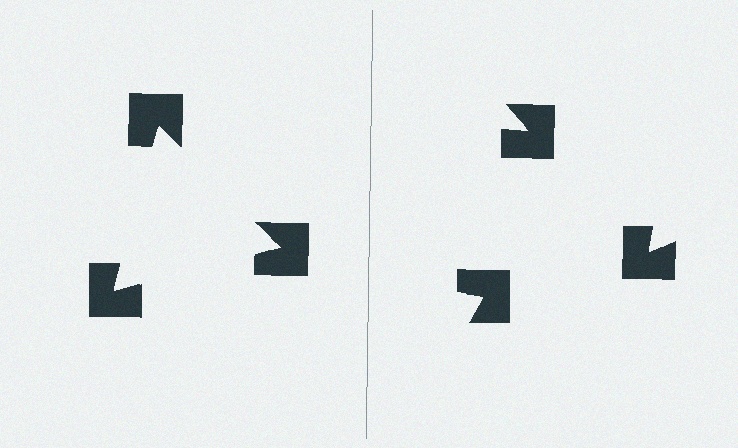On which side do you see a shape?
An illusory triangle appears on the left side. On the right side the wedge cuts are rotated, so no coherent shape forms.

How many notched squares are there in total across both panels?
6 — 3 on each side.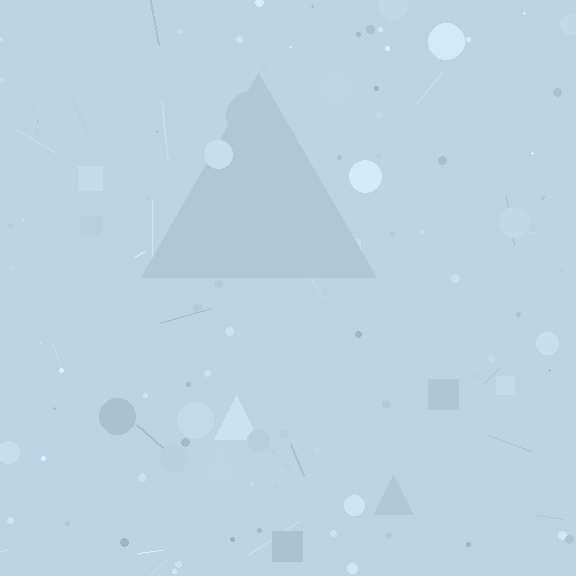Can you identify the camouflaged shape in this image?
The camouflaged shape is a triangle.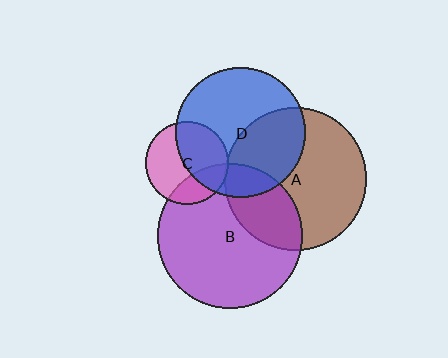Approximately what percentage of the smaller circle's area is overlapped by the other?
Approximately 50%.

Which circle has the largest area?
Circle B (purple).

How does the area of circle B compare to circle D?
Approximately 1.2 times.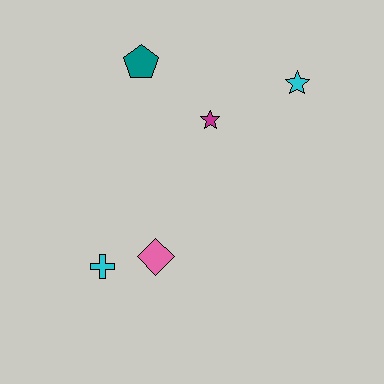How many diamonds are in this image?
There is 1 diamond.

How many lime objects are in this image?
There are no lime objects.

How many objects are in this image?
There are 5 objects.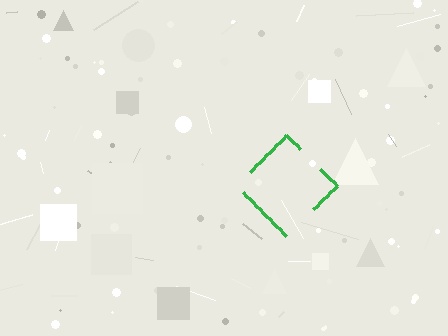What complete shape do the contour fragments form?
The contour fragments form a diamond.